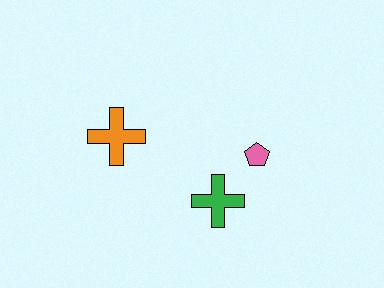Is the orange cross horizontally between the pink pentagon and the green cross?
No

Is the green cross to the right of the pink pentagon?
No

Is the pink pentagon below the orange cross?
Yes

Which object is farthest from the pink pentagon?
The orange cross is farthest from the pink pentagon.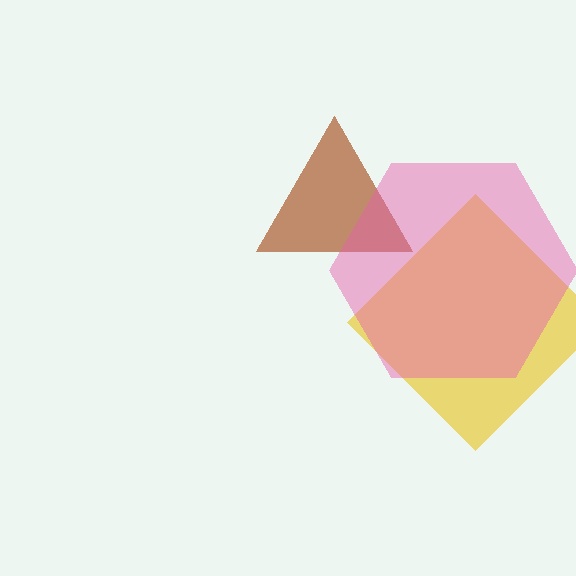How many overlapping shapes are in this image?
There are 3 overlapping shapes in the image.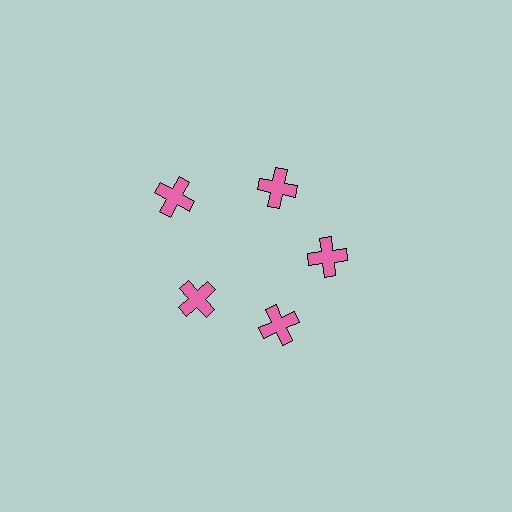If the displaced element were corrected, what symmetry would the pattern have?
It would have 5-fold rotational symmetry — the pattern would map onto itself every 72 degrees.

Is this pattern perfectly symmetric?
No. The 5 pink crosses are arranged in a ring, but one element near the 10 o'clock position is pushed outward from the center, breaking the 5-fold rotational symmetry.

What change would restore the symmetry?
The symmetry would be restored by moving it inward, back onto the ring so that all 5 crosses sit at equal angles and equal distance from the center.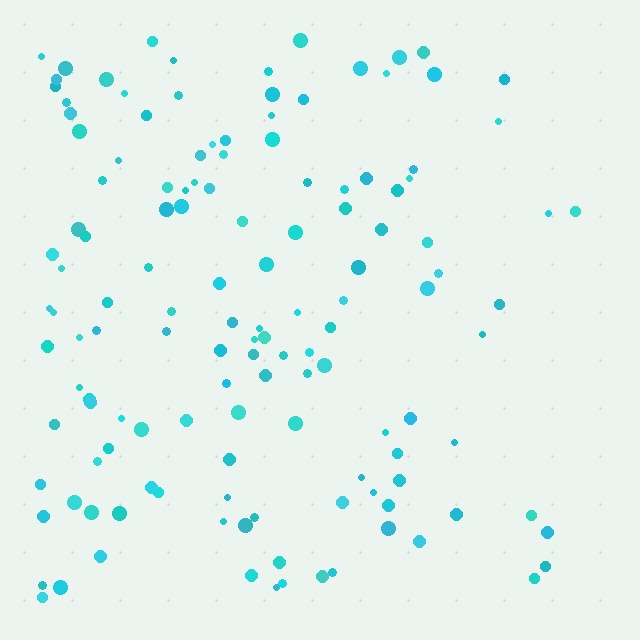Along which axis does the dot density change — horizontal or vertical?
Horizontal.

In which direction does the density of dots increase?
From right to left, with the left side densest.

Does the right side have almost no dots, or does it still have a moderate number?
Still a moderate number, just noticeably fewer than the left.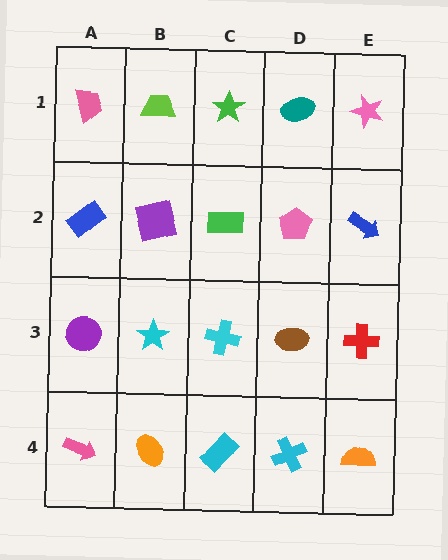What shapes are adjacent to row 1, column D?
A pink pentagon (row 2, column D), a green star (row 1, column C), a pink star (row 1, column E).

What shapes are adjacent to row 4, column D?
A brown ellipse (row 3, column D), a cyan rectangle (row 4, column C), an orange semicircle (row 4, column E).